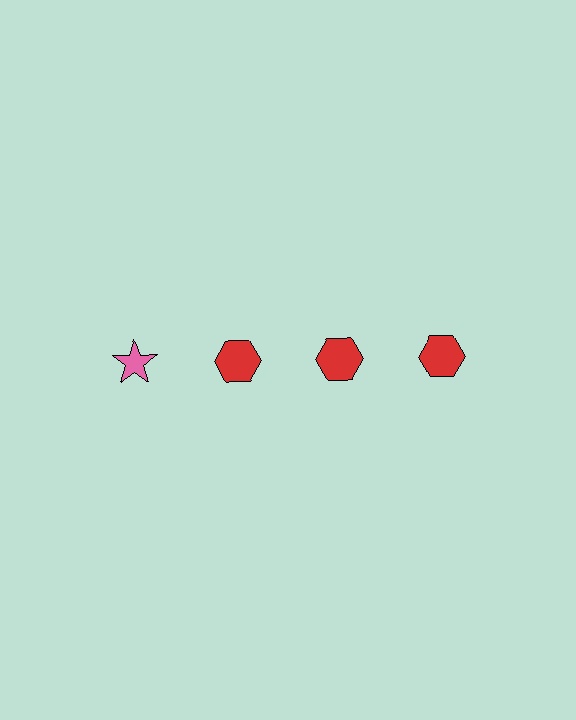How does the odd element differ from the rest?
It differs in both color (pink instead of red) and shape (star instead of hexagon).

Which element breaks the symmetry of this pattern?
The pink star in the top row, leftmost column breaks the symmetry. All other shapes are red hexagons.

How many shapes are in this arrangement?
There are 4 shapes arranged in a grid pattern.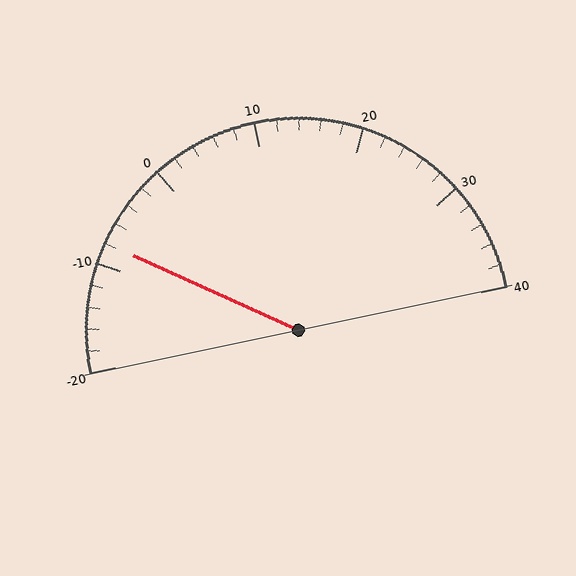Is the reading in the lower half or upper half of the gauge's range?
The reading is in the lower half of the range (-20 to 40).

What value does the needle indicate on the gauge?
The needle indicates approximately -8.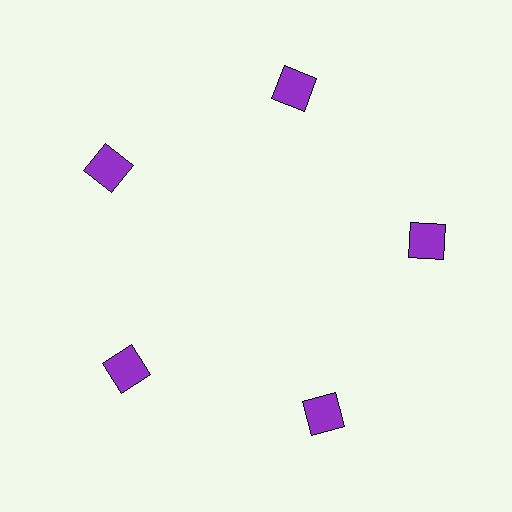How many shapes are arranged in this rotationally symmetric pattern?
There are 5 shapes, arranged in 5 groups of 1.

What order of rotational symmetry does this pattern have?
This pattern has 5-fold rotational symmetry.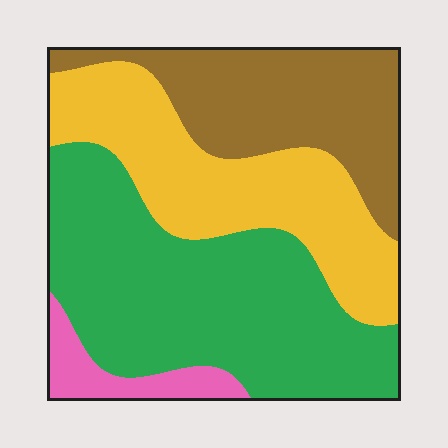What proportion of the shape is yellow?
Yellow covers roughly 30% of the shape.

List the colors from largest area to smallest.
From largest to smallest: green, yellow, brown, pink.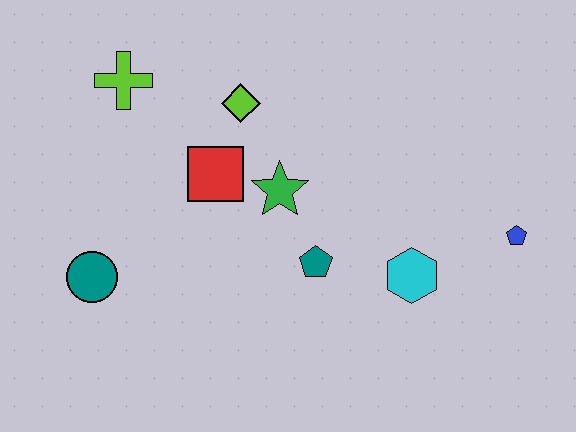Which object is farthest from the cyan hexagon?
The lime cross is farthest from the cyan hexagon.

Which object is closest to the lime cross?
The lime diamond is closest to the lime cross.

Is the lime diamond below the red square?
No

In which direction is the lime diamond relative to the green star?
The lime diamond is above the green star.